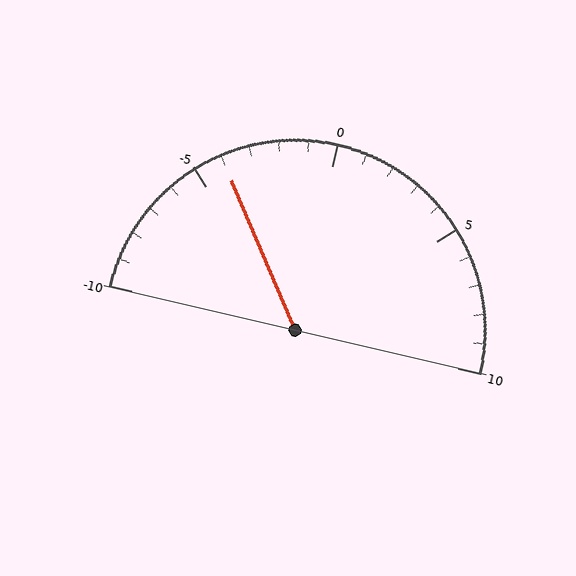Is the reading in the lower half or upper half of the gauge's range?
The reading is in the lower half of the range (-10 to 10).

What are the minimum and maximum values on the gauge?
The gauge ranges from -10 to 10.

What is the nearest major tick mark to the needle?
The nearest major tick mark is -5.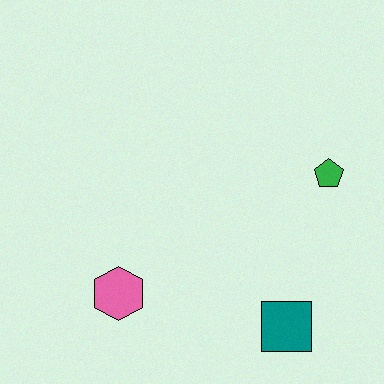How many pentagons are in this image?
There is 1 pentagon.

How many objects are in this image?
There are 3 objects.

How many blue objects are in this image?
There are no blue objects.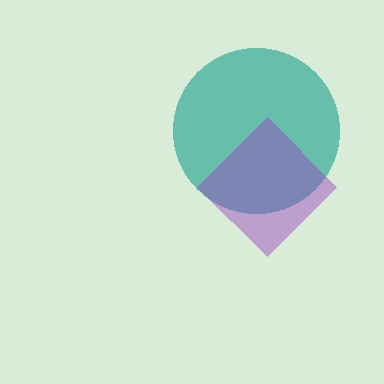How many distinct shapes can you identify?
There are 2 distinct shapes: a teal circle, a purple diamond.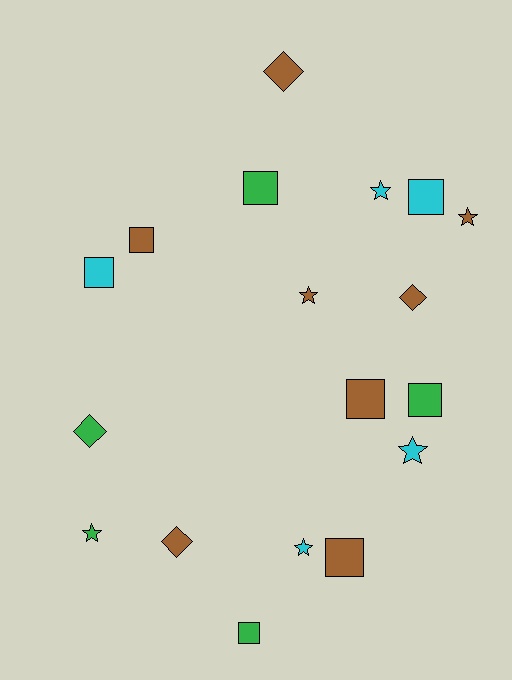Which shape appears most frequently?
Square, with 8 objects.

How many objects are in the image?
There are 18 objects.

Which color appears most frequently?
Brown, with 8 objects.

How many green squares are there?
There are 3 green squares.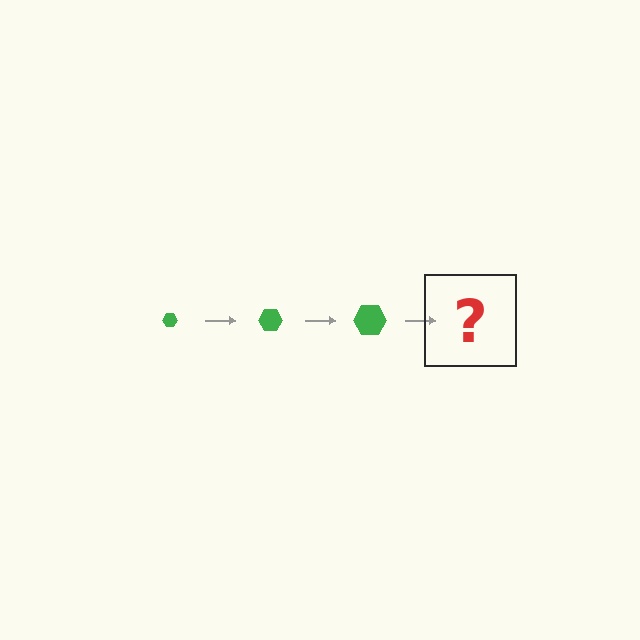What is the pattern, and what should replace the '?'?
The pattern is that the hexagon gets progressively larger each step. The '?' should be a green hexagon, larger than the previous one.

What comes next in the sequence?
The next element should be a green hexagon, larger than the previous one.